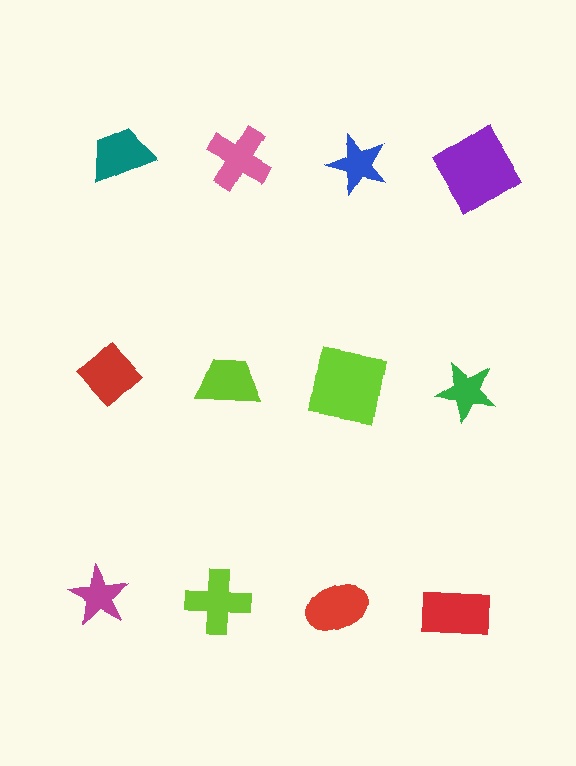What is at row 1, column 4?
A purple diamond.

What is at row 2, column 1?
A red diamond.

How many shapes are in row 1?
4 shapes.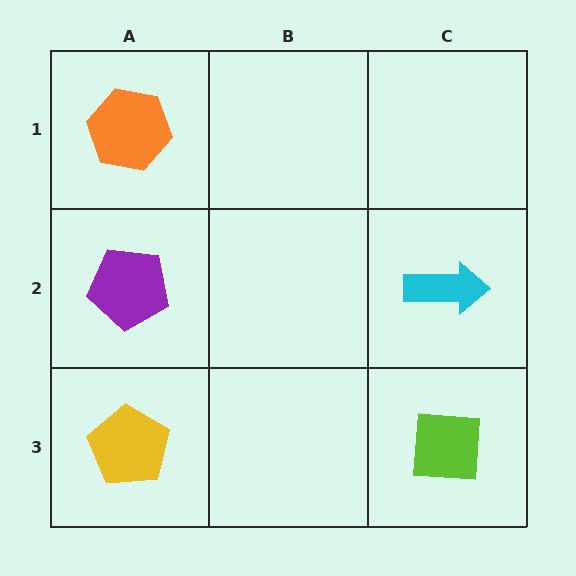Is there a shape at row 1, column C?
No, that cell is empty.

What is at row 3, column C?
A lime square.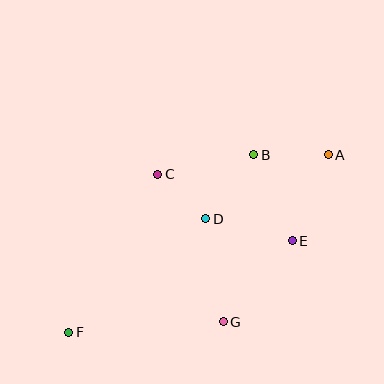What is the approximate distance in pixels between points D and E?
The distance between D and E is approximately 90 pixels.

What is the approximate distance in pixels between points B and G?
The distance between B and G is approximately 170 pixels.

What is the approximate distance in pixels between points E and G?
The distance between E and G is approximately 107 pixels.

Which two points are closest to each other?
Points C and D are closest to each other.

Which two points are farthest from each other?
Points A and F are farthest from each other.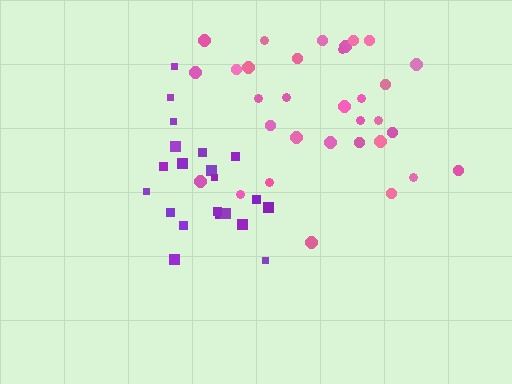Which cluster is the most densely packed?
Purple.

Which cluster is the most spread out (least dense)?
Pink.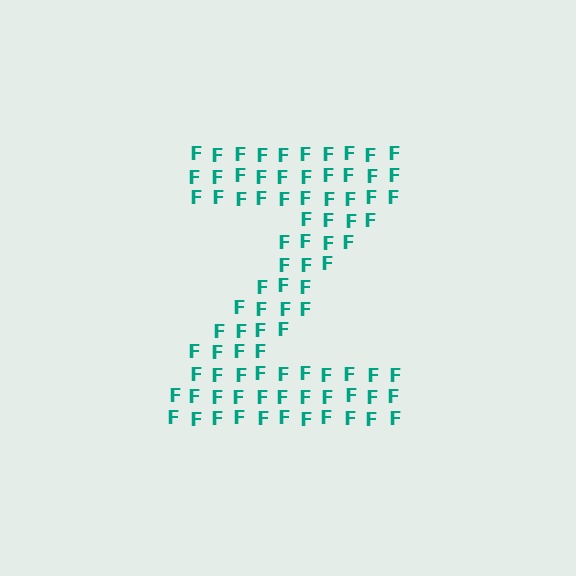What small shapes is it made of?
It is made of small letter F's.